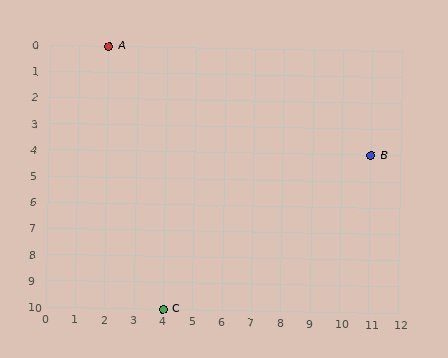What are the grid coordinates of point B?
Point B is at grid coordinates (11, 4).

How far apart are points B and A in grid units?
Points B and A are 9 columns and 4 rows apart (about 9.8 grid units diagonally).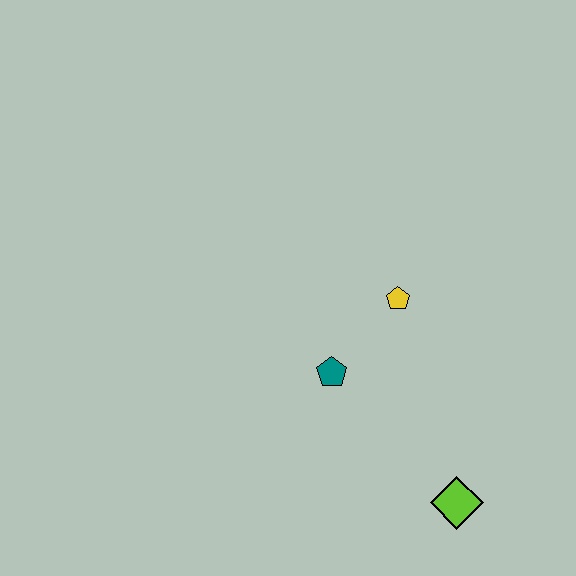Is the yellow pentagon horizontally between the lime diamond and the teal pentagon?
Yes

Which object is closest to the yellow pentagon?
The teal pentagon is closest to the yellow pentagon.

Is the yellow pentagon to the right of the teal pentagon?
Yes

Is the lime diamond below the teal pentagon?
Yes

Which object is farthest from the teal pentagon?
The lime diamond is farthest from the teal pentagon.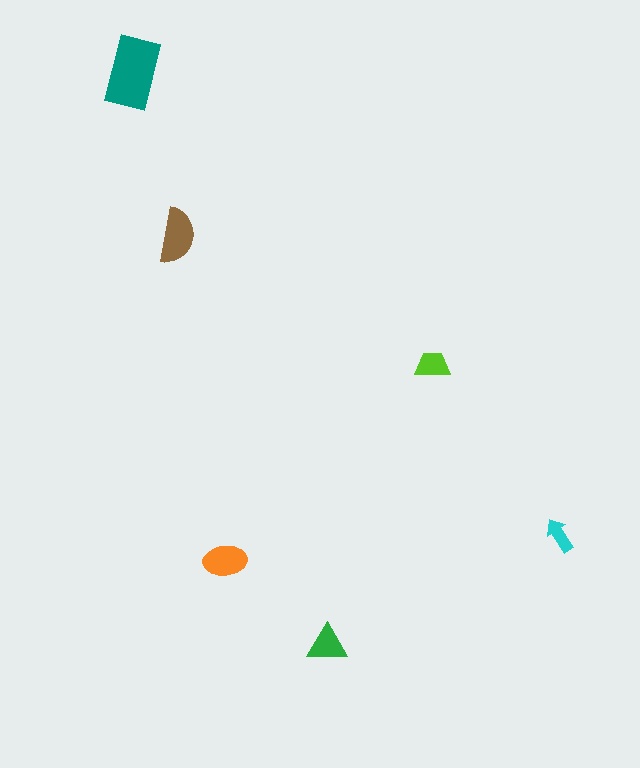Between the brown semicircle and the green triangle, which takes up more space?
The brown semicircle.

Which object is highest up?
The teal rectangle is topmost.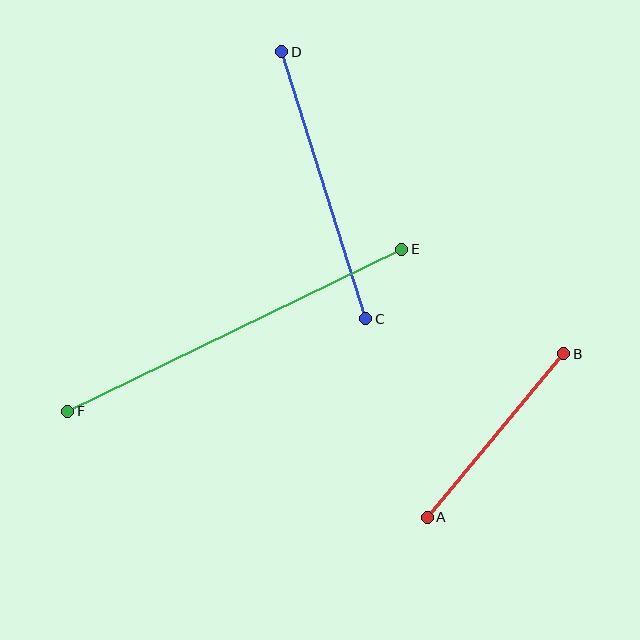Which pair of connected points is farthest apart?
Points E and F are farthest apart.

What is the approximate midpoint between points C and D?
The midpoint is at approximately (324, 185) pixels.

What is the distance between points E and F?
The distance is approximately 371 pixels.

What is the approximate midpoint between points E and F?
The midpoint is at approximately (235, 330) pixels.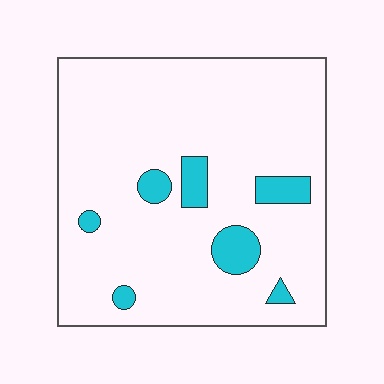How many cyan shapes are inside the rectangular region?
7.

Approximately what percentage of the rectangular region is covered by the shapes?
Approximately 10%.